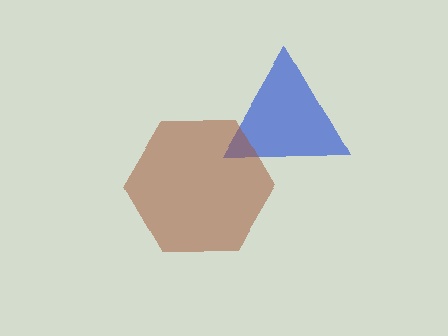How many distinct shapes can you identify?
There are 2 distinct shapes: a blue triangle, a brown hexagon.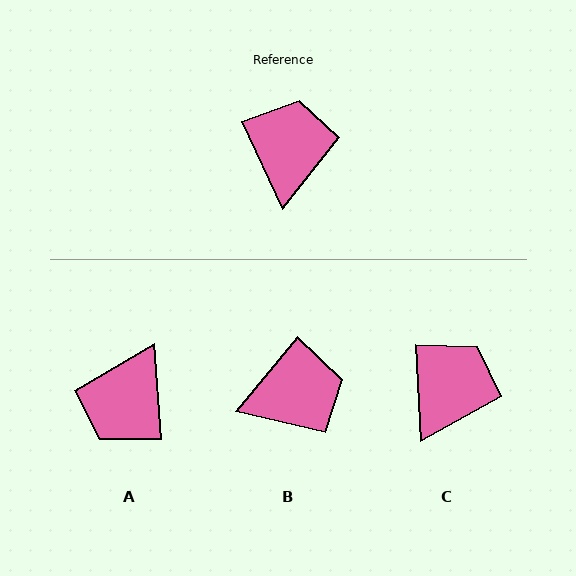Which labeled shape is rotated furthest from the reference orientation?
A, about 159 degrees away.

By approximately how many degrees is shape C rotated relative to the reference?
Approximately 22 degrees clockwise.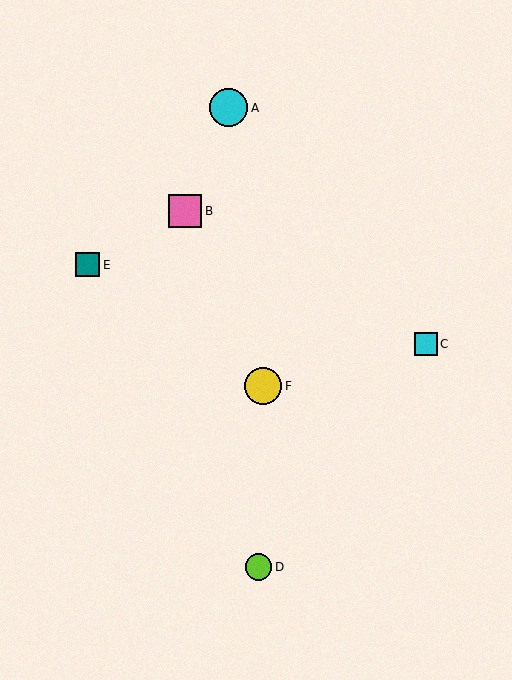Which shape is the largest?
The cyan circle (labeled A) is the largest.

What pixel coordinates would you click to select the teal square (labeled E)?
Click at (88, 265) to select the teal square E.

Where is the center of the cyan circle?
The center of the cyan circle is at (228, 108).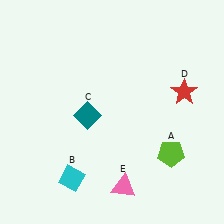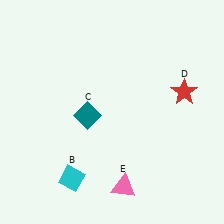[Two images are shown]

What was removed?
The lime pentagon (A) was removed in Image 2.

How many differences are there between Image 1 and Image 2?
There is 1 difference between the two images.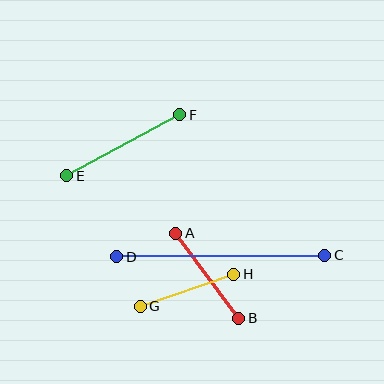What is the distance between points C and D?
The distance is approximately 208 pixels.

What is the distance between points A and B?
The distance is approximately 106 pixels.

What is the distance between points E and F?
The distance is approximately 128 pixels.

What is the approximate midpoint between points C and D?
The midpoint is at approximately (221, 256) pixels.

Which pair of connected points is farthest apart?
Points C and D are farthest apart.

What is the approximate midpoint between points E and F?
The midpoint is at approximately (123, 145) pixels.